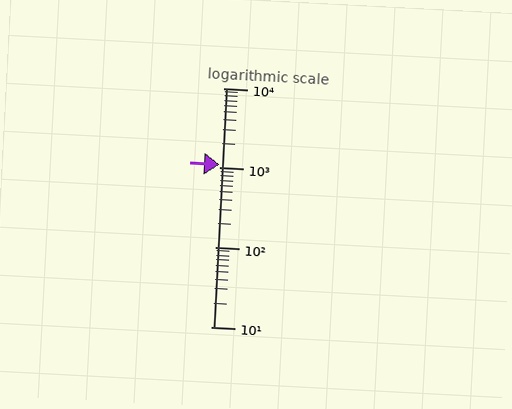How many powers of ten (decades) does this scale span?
The scale spans 3 decades, from 10 to 10000.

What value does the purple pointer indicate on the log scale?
The pointer indicates approximately 1100.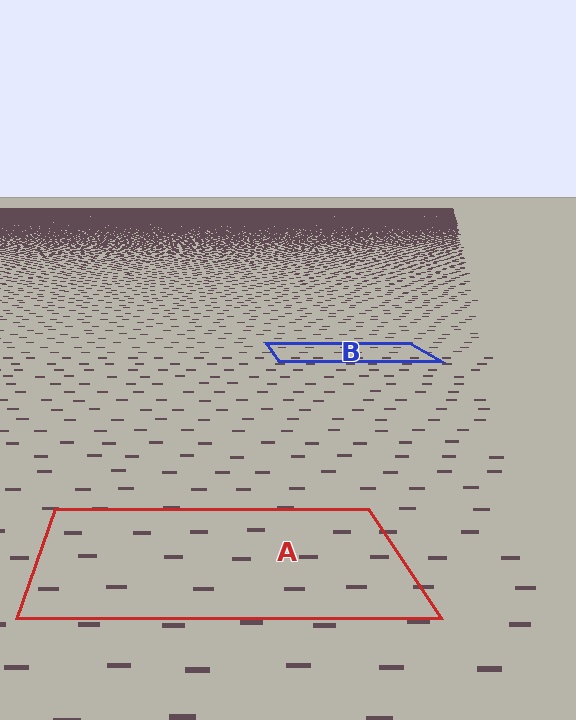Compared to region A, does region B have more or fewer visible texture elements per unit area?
Region B has more texture elements per unit area — they are packed more densely because it is farther away.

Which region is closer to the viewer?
Region A is closer. The texture elements there are larger and more spread out.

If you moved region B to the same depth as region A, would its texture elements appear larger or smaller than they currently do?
They would appear larger. At a closer depth, the same texture elements are projected at a bigger on-screen size.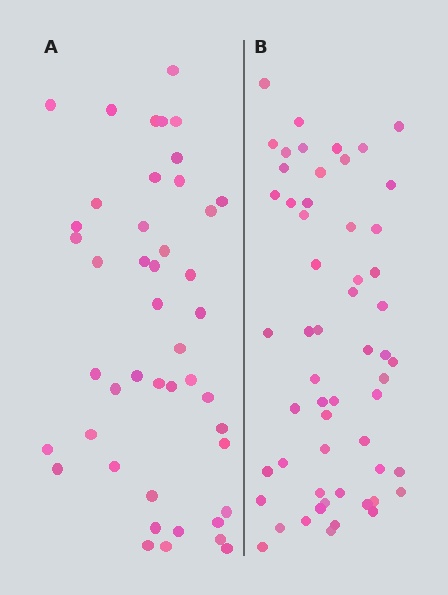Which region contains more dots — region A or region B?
Region B (the right region) has more dots.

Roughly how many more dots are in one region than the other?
Region B has roughly 12 or so more dots than region A.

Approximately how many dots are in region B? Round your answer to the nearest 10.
About 60 dots. (The exact count is 56, which rounds to 60.)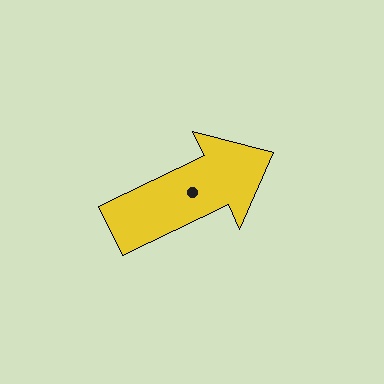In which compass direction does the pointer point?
Northeast.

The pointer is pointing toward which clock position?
Roughly 2 o'clock.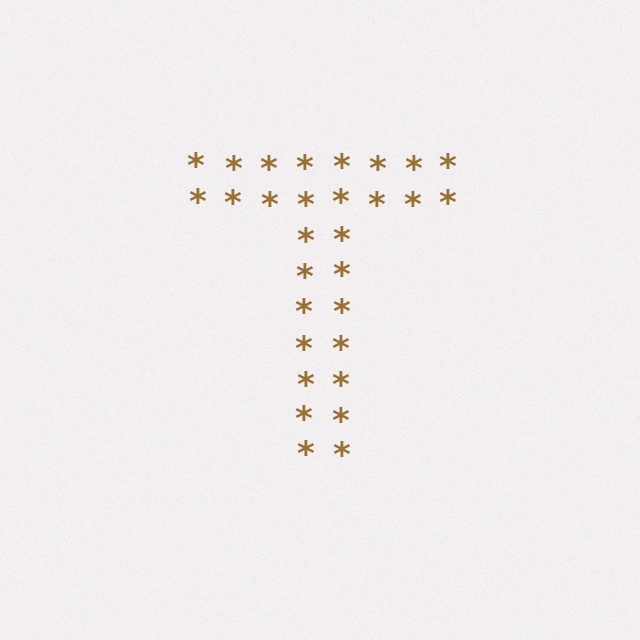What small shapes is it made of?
It is made of small asterisks.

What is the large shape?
The large shape is the letter T.